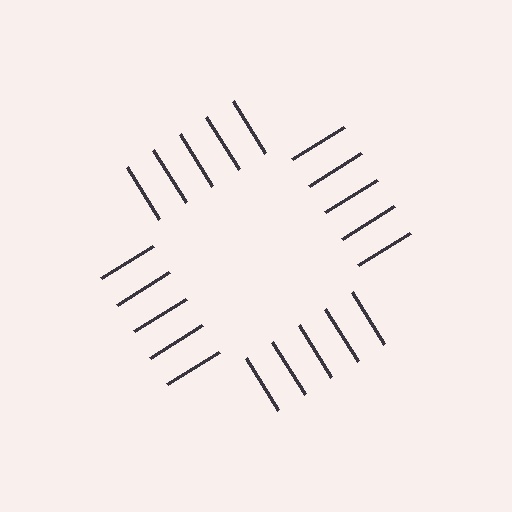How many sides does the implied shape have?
4 sides — the line-ends trace a square.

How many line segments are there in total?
20 — 5 along each of the 4 edges.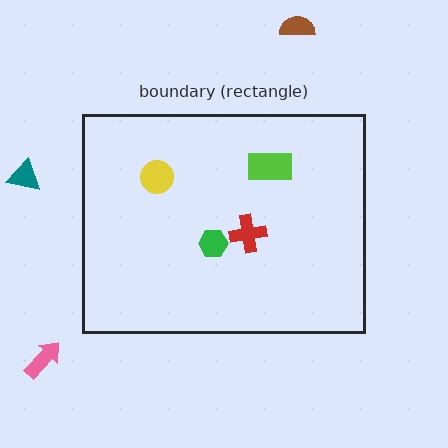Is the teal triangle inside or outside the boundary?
Outside.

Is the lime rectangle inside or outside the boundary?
Inside.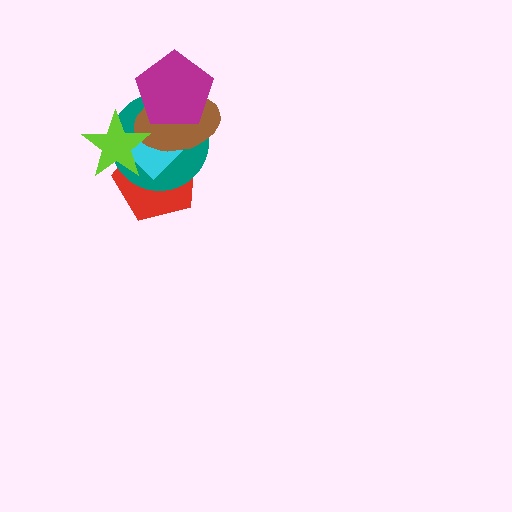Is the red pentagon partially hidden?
Yes, it is partially covered by another shape.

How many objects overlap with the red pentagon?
4 objects overlap with the red pentagon.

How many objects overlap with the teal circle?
5 objects overlap with the teal circle.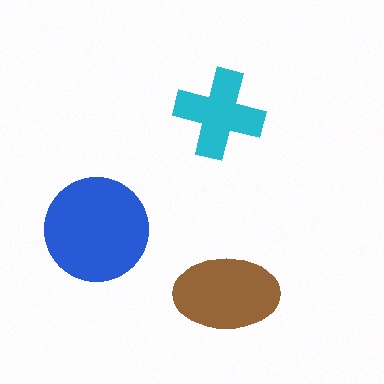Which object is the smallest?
The cyan cross.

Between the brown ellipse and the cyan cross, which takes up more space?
The brown ellipse.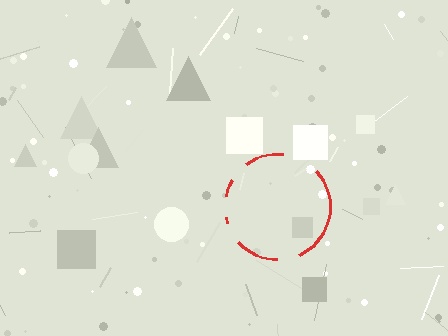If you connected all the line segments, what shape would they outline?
They would outline a circle.